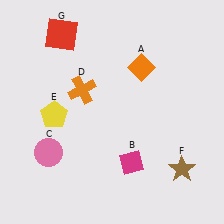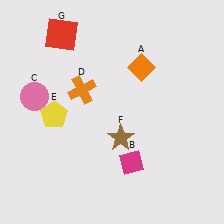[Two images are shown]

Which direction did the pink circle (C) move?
The pink circle (C) moved up.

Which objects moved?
The objects that moved are: the pink circle (C), the brown star (F).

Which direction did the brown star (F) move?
The brown star (F) moved left.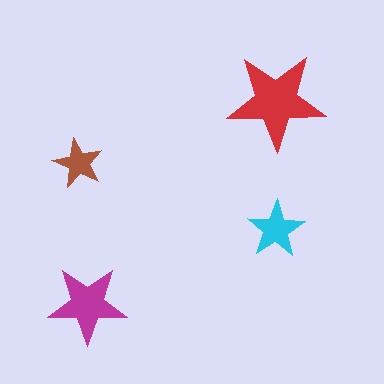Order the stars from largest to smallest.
the red one, the magenta one, the cyan one, the brown one.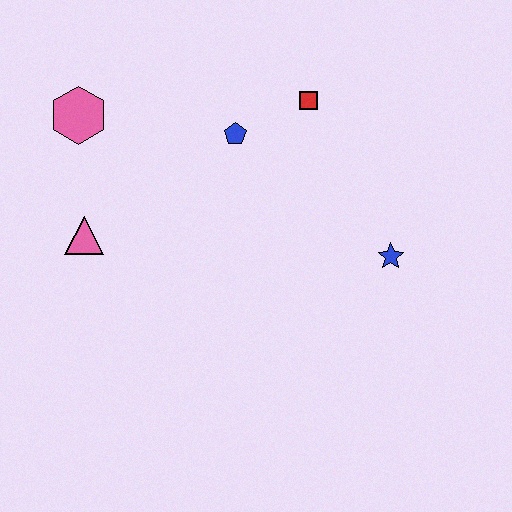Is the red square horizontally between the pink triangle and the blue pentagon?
No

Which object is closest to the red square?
The blue pentagon is closest to the red square.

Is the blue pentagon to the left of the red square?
Yes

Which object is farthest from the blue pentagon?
The blue star is farthest from the blue pentagon.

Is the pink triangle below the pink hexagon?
Yes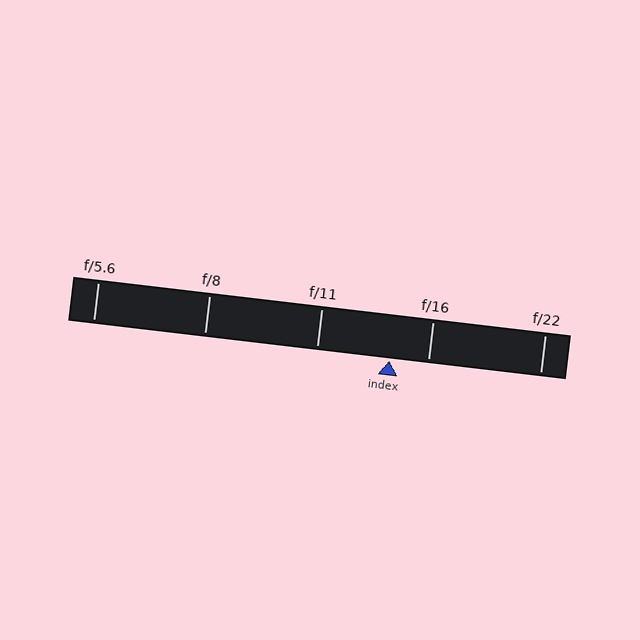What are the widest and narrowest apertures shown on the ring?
The widest aperture shown is f/5.6 and the narrowest is f/22.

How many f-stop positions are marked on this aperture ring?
There are 5 f-stop positions marked.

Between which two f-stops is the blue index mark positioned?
The index mark is between f/11 and f/16.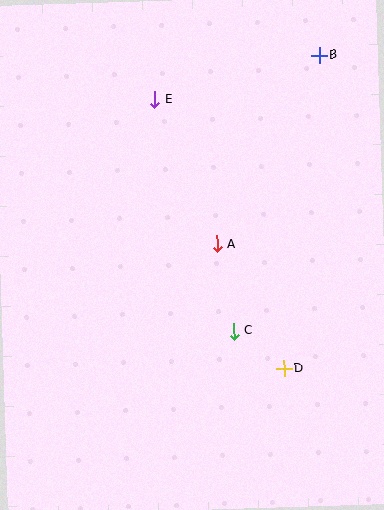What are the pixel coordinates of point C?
Point C is at (234, 331).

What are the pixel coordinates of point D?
Point D is at (284, 368).